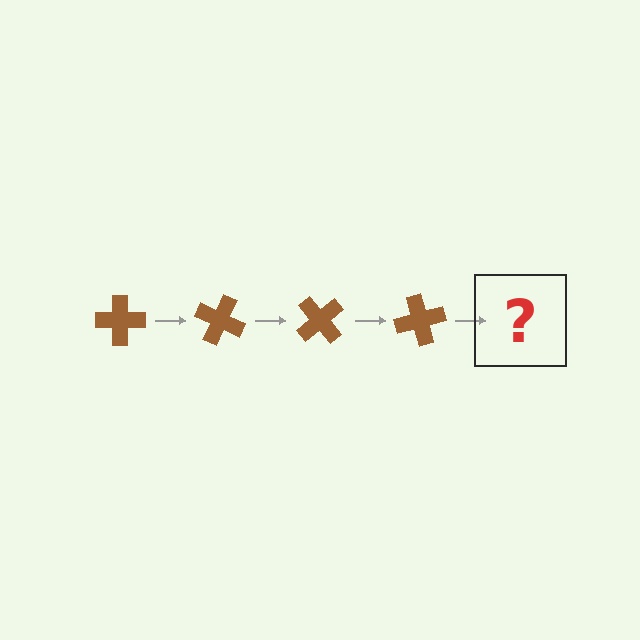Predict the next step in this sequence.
The next step is a brown cross rotated 100 degrees.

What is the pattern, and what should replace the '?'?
The pattern is that the cross rotates 25 degrees each step. The '?' should be a brown cross rotated 100 degrees.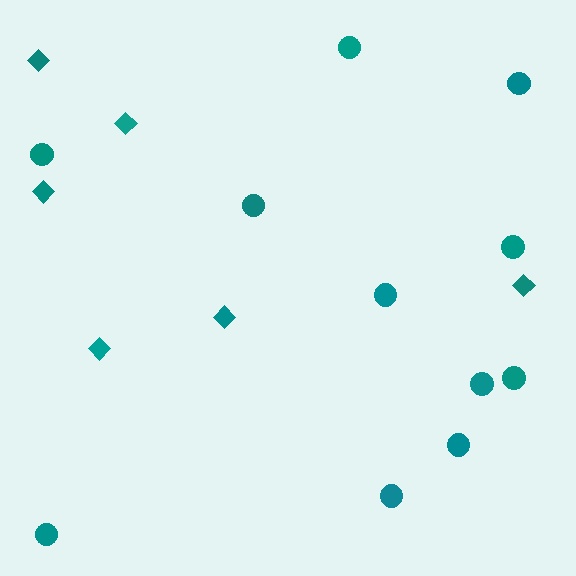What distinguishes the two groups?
There are 2 groups: one group of circles (11) and one group of diamonds (6).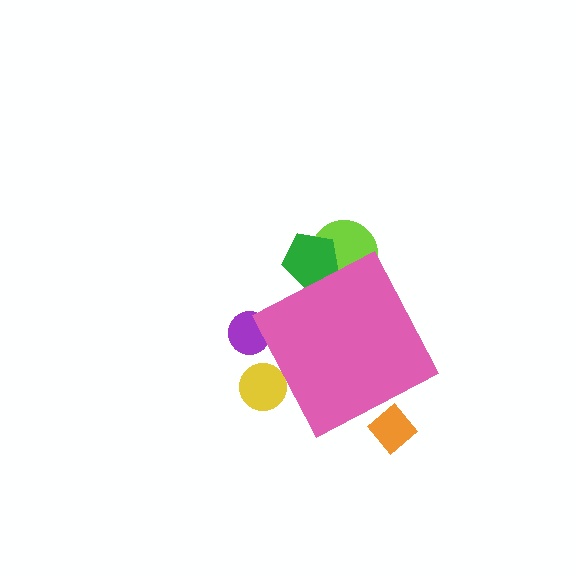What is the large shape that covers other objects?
A pink diamond.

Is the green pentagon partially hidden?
Yes, the green pentagon is partially hidden behind the pink diamond.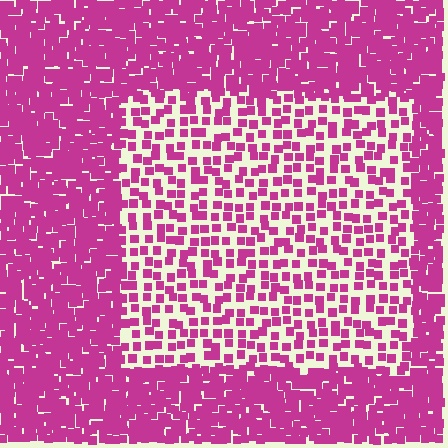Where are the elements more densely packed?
The elements are more densely packed outside the rectangle boundary.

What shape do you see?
I see a rectangle.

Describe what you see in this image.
The image contains small magenta elements arranged at two different densities. A rectangle-shaped region is visible where the elements are less densely packed than the surrounding area.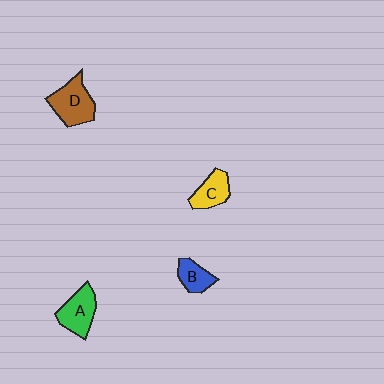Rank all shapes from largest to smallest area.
From largest to smallest: D (brown), A (green), C (yellow), B (blue).